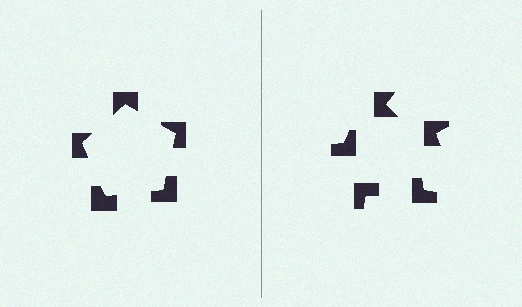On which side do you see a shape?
An illusory pentagon appears on the left side. On the right side the wedge cuts are rotated, so no coherent shape forms.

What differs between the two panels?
The notched squares are positioned identically on both sides; only the wedge orientations differ. On the left they align to a pentagon; on the right they are misaligned.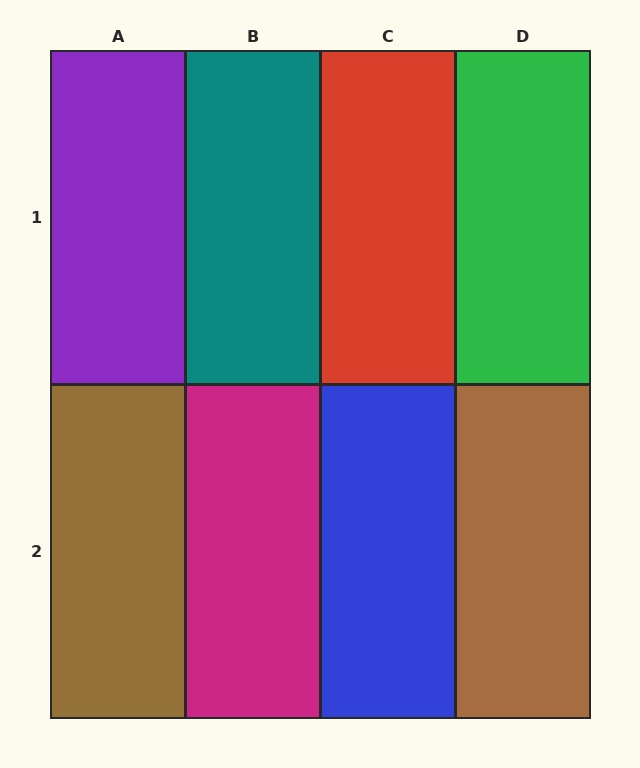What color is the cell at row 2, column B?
Magenta.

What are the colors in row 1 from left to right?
Purple, teal, red, green.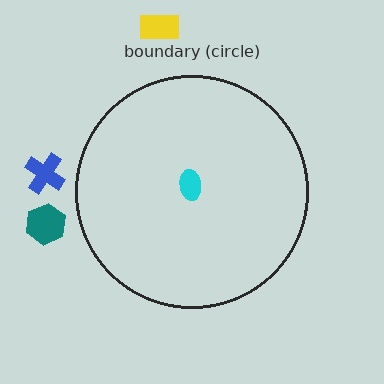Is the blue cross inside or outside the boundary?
Outside.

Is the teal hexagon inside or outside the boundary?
Outside.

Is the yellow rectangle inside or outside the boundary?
Outside.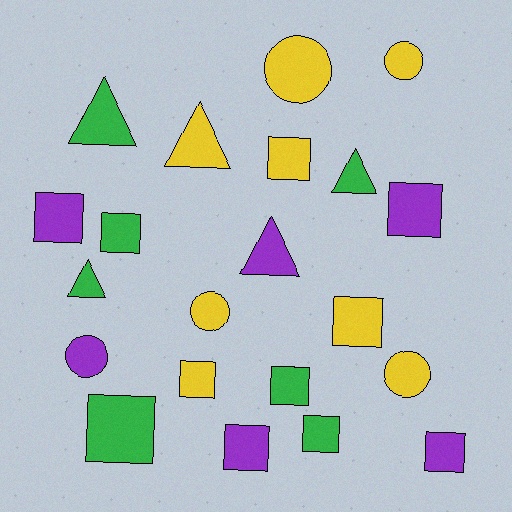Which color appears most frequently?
Yellow, with 8 objects.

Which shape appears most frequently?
Square, with 11 objects.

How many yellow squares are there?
There are 3 yellow squares.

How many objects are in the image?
There are 21 objects.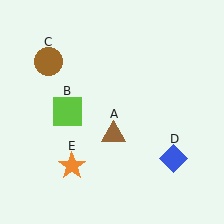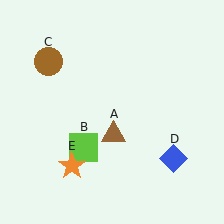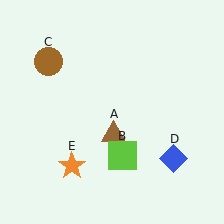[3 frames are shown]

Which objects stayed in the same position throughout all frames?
Brown triangle (object A) and brown circle (object C) and blue diamond (object D) and orange star (object E) remained stationary.